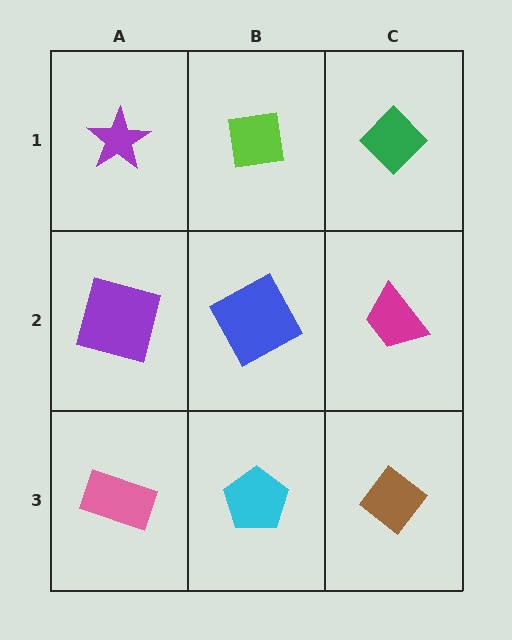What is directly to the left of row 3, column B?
A pink rectangle.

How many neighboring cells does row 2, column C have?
3.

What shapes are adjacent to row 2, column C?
A green diamond (row 1, column C), a brown diamond (row 3, column C), a blue square (row 2, column B).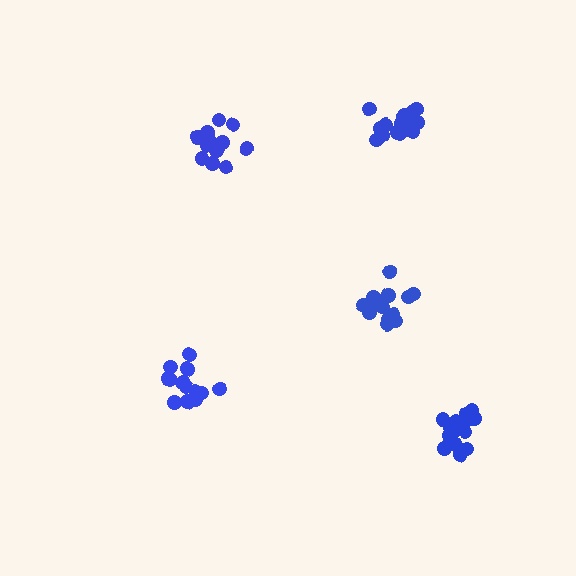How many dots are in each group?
Group 1: 18 dots, Group 2: 14 dots, Group 3: 18 dots, Group 4: 13 dots, Group 5: 14 dots (77 total).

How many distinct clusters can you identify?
There are 5 distinct clusters.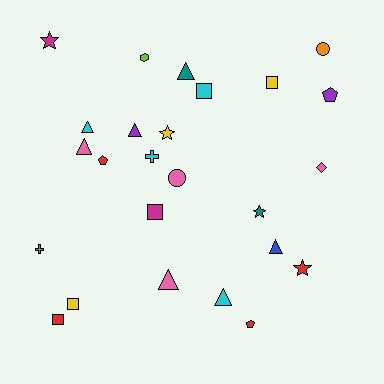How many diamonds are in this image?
There is 1 diamond.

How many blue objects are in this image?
There is 1 blue object.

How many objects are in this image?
There are 25 objects.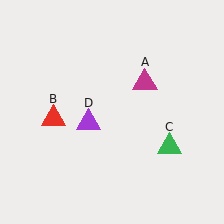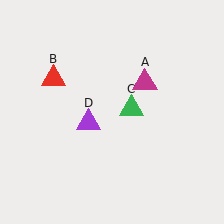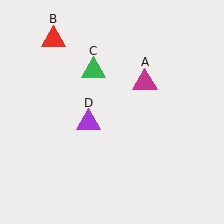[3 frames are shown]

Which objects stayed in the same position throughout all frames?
Magenta triangle (object A) and purple triangle (object D) remained stationary.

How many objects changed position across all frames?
2 objects changed position: red triangle (object B), green triangle (object C).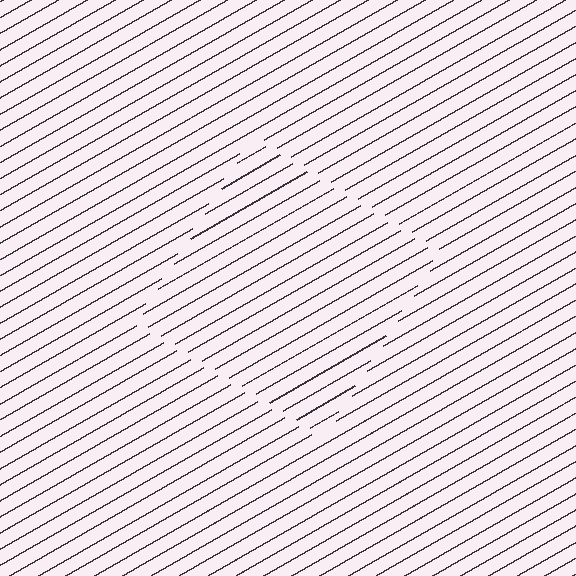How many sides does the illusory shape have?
4 sides — the line-ends trace a square.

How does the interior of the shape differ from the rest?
The interior of the shape contains the same grating, shifted by half a period — the contour is defined by the phase discontinuity where line-ends from the inner and outer gratings abut.